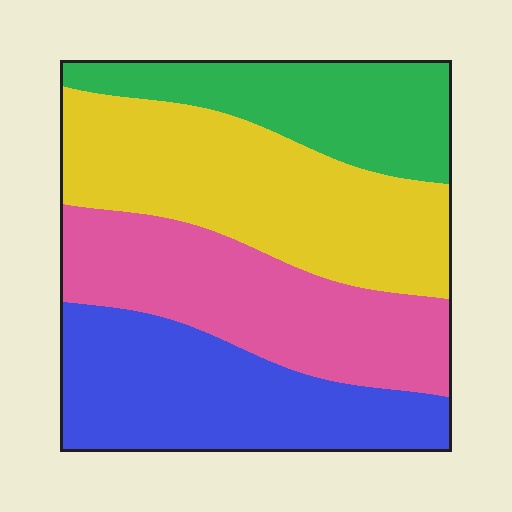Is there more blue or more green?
Blue.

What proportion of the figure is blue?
Blue takes up about one quarter (1/4) of the figure.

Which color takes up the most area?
Yellow, at roughly 30%.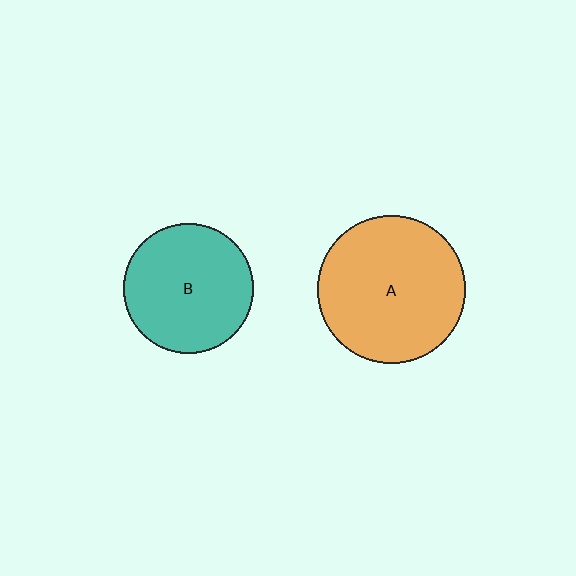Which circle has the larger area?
Circle A (orange).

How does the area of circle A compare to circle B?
Approximately 1.3 times.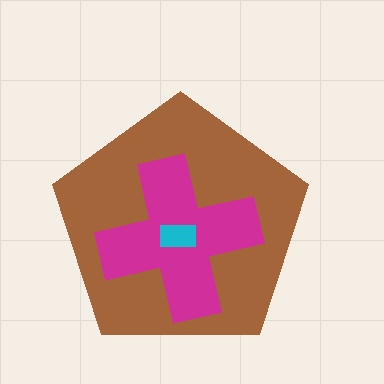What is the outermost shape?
The brown pentagon.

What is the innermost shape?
The cyan rectangle.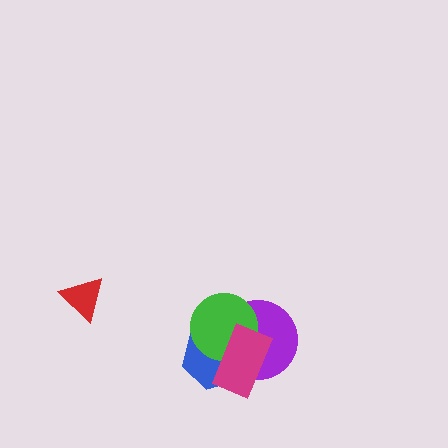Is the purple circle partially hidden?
Yes, it is partially covered by another shape.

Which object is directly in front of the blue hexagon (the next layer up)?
The purple circle is directly in front of the blue hexagon.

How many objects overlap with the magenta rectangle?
3 objects overlap with the magenta rectangle.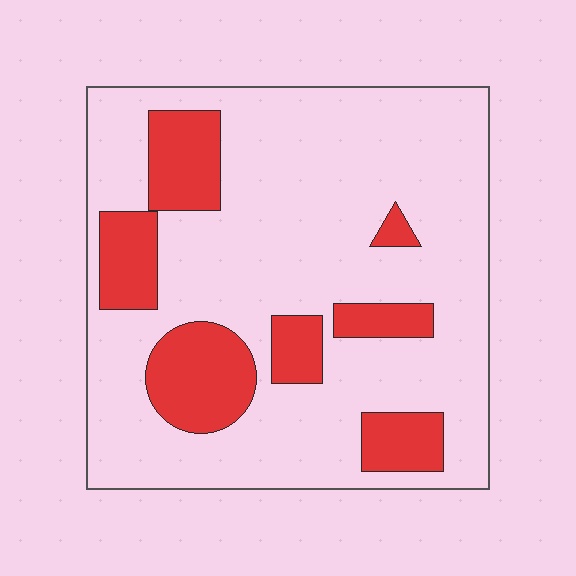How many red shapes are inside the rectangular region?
7.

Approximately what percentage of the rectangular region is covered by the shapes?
Approximately 20%.